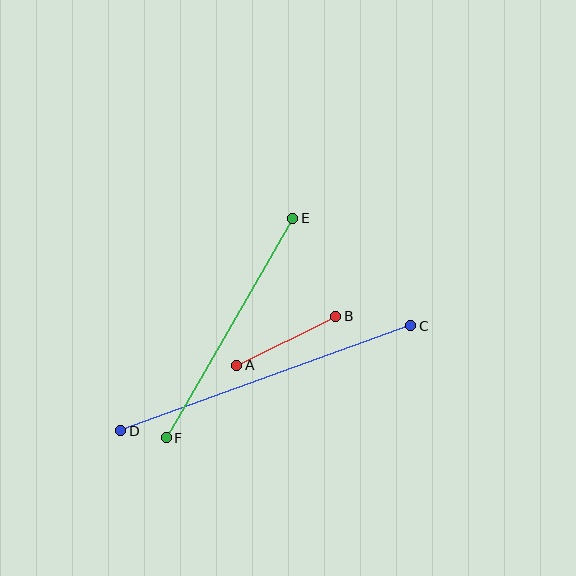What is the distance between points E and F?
The distance is approximately 253 pixels.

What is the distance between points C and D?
The distance is approximately 308 pixels.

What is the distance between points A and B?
The distance is approximately 111 pixels.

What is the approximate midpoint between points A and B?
The midpoint is at approximately (286, 341) pixels.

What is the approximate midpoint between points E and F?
The midpoint is at approximately (230, 328) pixels.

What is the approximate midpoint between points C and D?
The midpoint is at approximately (266, 378) pixels.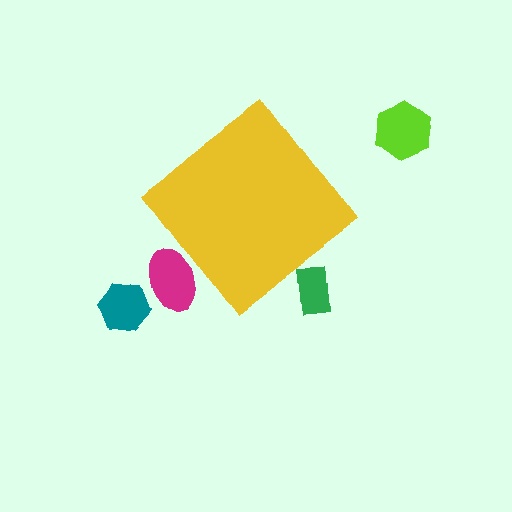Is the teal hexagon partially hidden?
No, the teal hexagon is fully visible.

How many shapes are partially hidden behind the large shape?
2 shapes are partially hidden.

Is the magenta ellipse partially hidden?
Yes, the magenta ellipse is partially hidden behind the yellow diamond.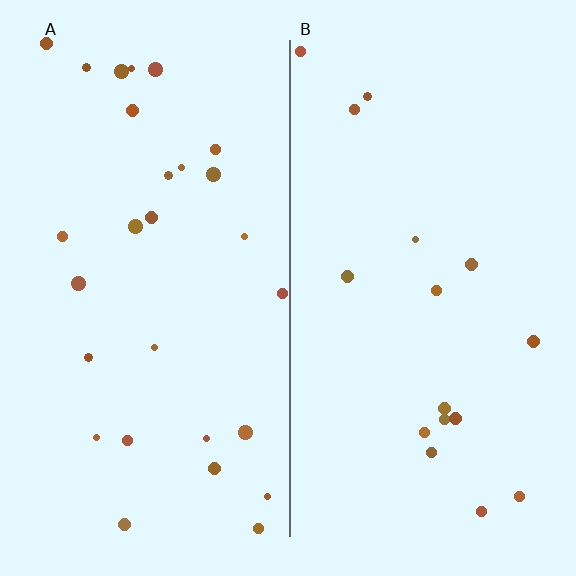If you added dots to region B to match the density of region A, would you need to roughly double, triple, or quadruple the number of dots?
Approximately double.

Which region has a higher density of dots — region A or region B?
A (the left).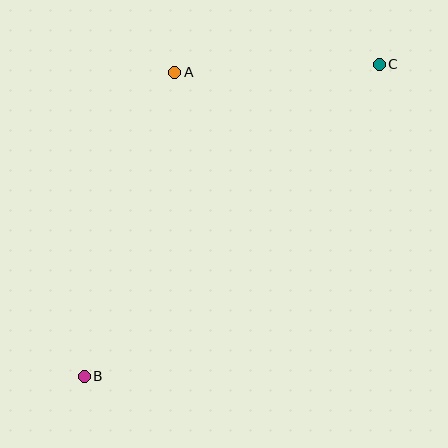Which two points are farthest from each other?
Points B and C are farthest from each other.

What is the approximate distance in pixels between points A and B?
The distance between A and B is approximately 317 pixels.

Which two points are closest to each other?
Points A and C are closest to each other.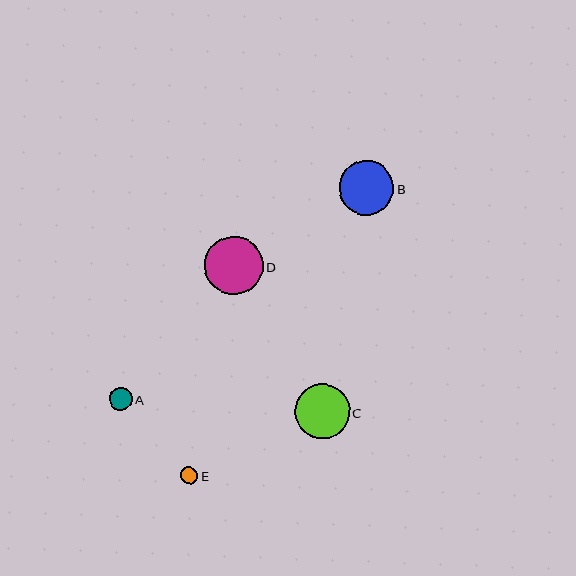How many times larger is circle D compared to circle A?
Circle D is approximately 2.6 times the size of circle A.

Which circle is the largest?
Circle D is the largest with a size of approximately 59 pixels.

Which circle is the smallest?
Circle E is the smallest with a size of approximately 17 pixels.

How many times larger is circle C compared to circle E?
Circle C is approximately 3.2 times the size of circle E.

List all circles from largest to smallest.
From largest to smallest: D, C, B, A, E.